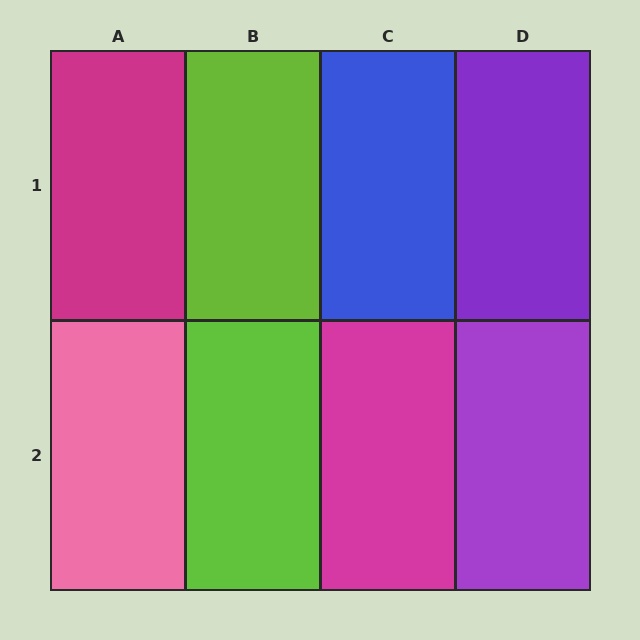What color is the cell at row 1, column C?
Blue.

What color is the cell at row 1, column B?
Lime.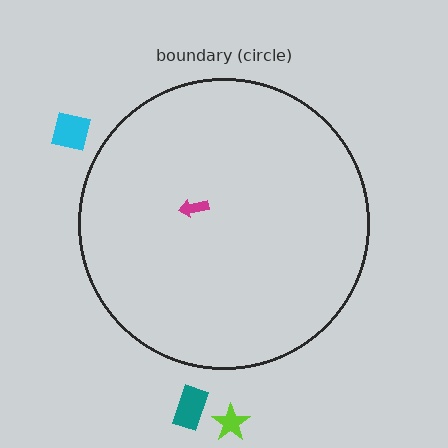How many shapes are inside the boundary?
1 inside, 3 outside.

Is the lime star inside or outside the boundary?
Outside.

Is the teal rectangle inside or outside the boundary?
Outside.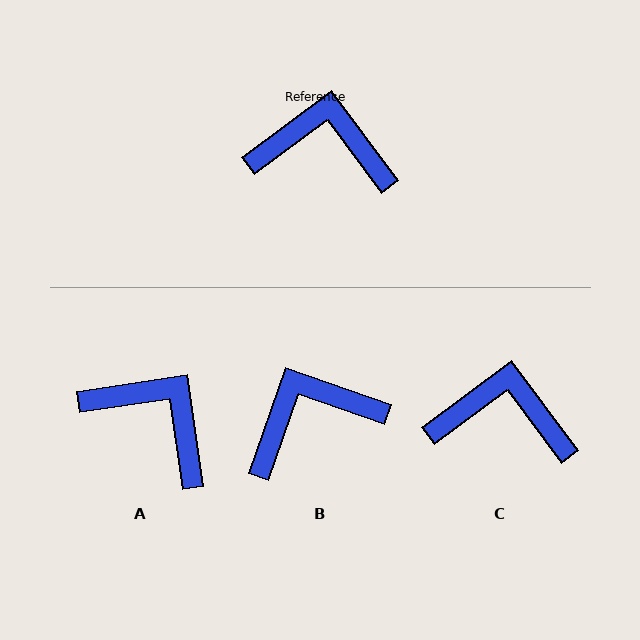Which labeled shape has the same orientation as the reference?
C.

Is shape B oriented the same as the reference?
No, it is off by about 34 degrees.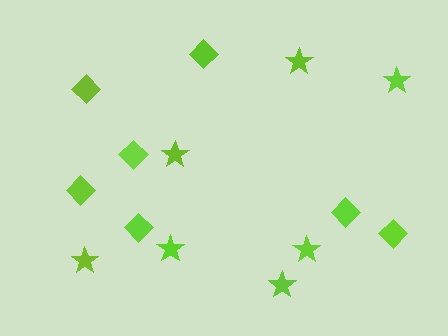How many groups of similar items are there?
There are 2 groups: one group of stars (7) and one group of diamonds (7).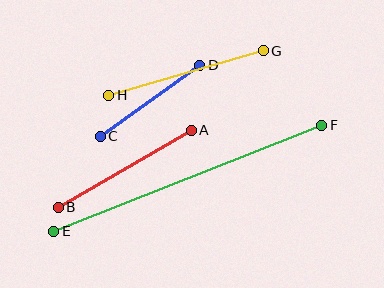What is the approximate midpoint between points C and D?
The midpoint is at approximately (150, 101) pixels.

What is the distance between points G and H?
The distance is approximately 161 pixels.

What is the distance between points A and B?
The distance is approximately 154 pixels.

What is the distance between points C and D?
The distance is approximately 122 pixels.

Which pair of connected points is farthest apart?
Points E and F are farthest apart.